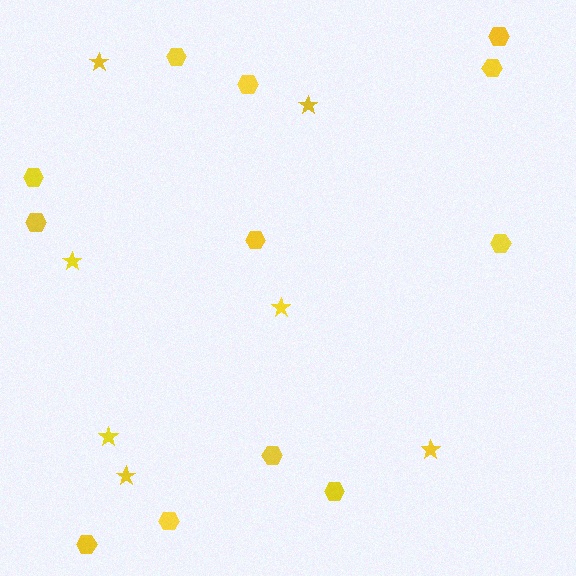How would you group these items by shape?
There are 2 groups: one group of stars (7) and one group of hexagons (12).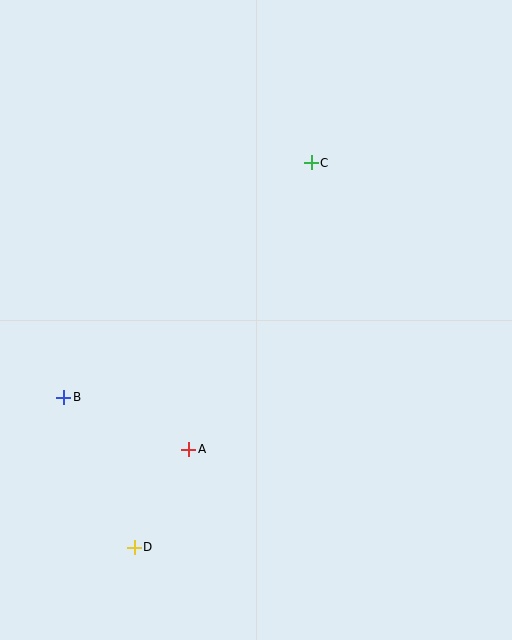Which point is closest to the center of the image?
Point A at (189, 449) is closest to the center.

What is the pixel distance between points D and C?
The distance between D and C is 423 pixels.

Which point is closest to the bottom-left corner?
Point D is closest to the bottom-left corner.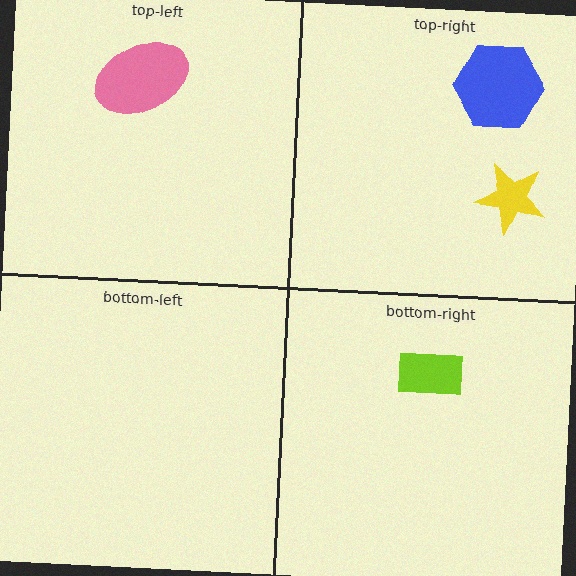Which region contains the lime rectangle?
The bottom-right region.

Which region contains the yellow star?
The top-right region.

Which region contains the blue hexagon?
The top-right region.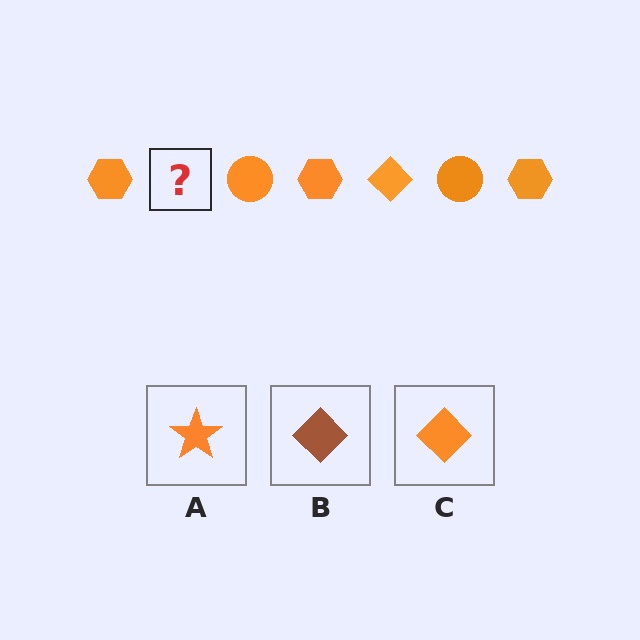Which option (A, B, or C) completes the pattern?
C.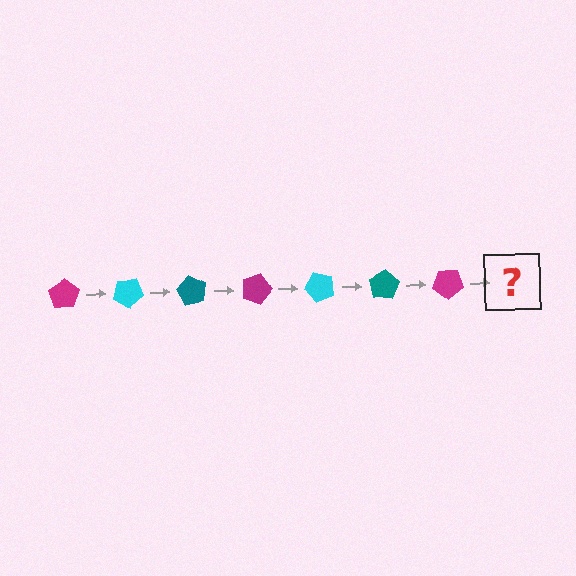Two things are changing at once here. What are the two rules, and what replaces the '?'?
The two rules are that it rotates 30 degrees each step and the color cycles through magenta, cyan, and teal. The '?' should be a cyan pentagon, rotated 210 degrees from the start.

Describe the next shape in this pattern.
It should be a cyan pentagon, rotated 210 degrees from the start.